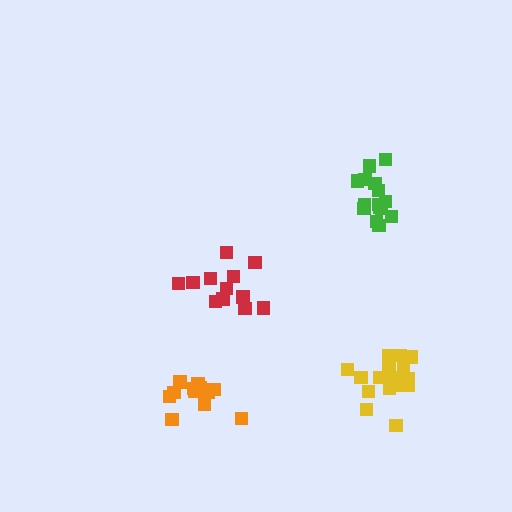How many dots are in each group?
Group 1: 12 dots, Group 2: 15 dots, Group 3: 18 dots, Group 4: 13 dots (58 total).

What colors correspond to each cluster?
The clusters are colored: red, green, yellow, orange.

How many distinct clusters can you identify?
There are 4 distinct clusters.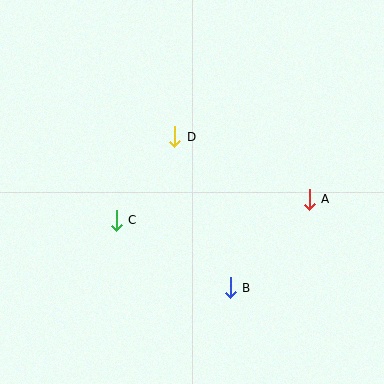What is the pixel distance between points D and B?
The distance between D and B is 161 pixels.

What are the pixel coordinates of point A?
Point A is at (309, 200).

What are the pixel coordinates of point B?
Point B is at (230, 288).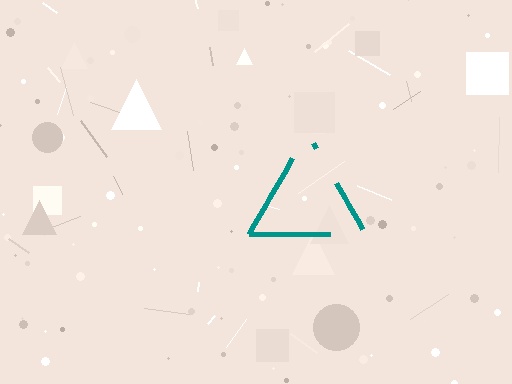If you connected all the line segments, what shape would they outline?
They would outline a triangle.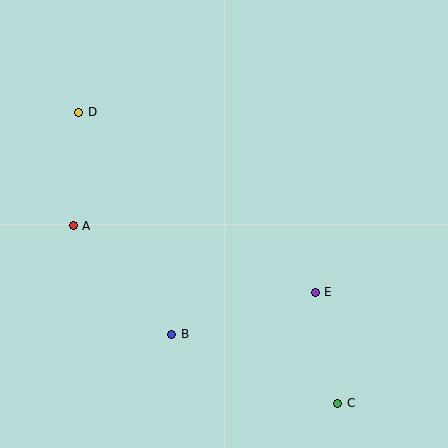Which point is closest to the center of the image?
Point E at (315, 292) is closest to the center.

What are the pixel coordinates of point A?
Point A is at (73, 226).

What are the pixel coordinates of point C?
Point C is at (338, 403).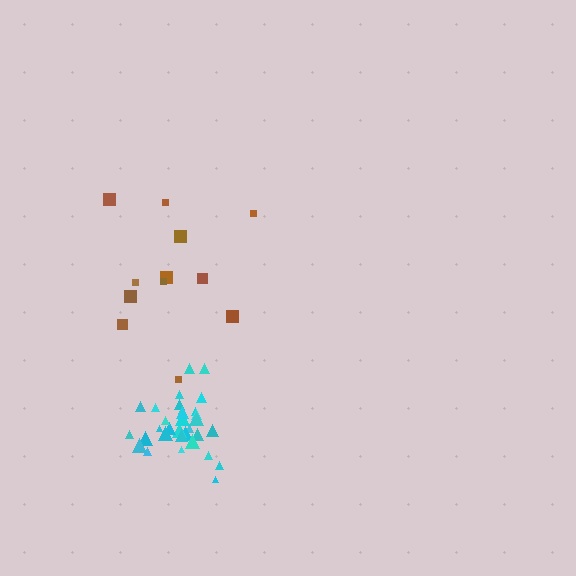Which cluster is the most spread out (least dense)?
Brown.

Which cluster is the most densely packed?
Cyan.